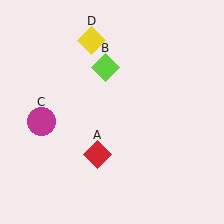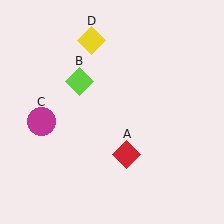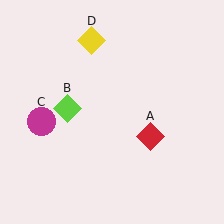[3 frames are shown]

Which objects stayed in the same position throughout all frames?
Magenta circle (object C) and yellow diamond (object D) remained stationary.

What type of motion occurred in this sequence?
The red diamond (object A), lime diamond (object B) rotated counterclockwise around the center of the scene.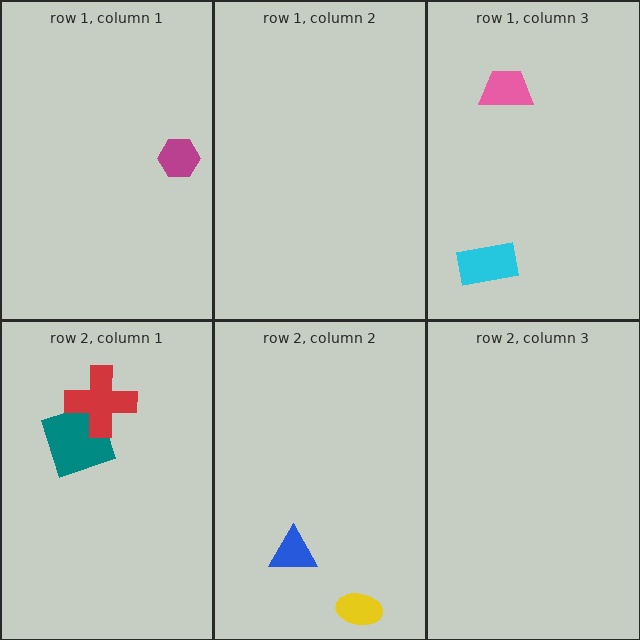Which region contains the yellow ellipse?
The row 2, column 2 region.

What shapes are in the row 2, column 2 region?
The blue triangle, the yellow ellipse.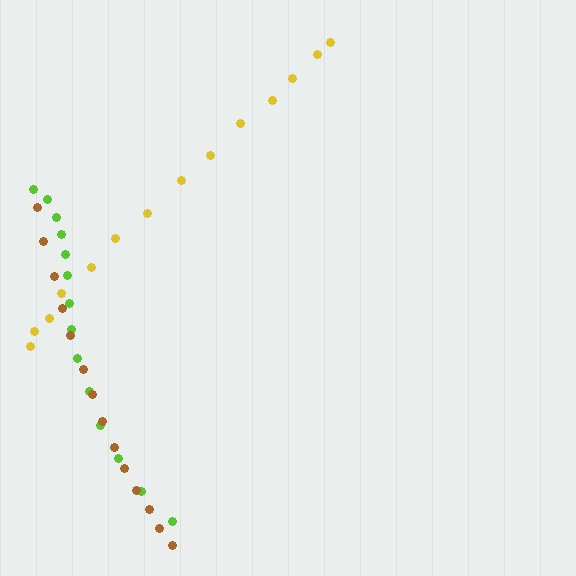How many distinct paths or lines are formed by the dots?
There are 3 distinct paths.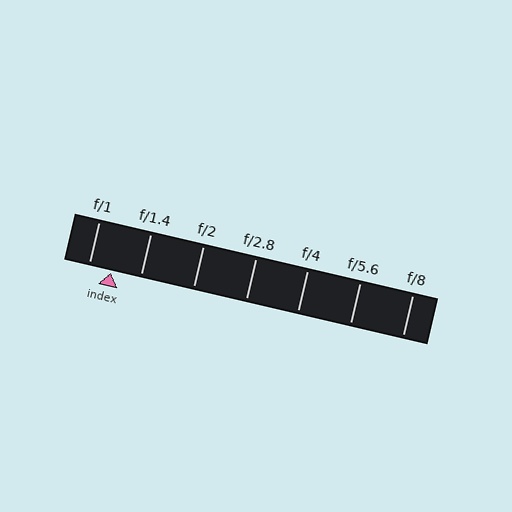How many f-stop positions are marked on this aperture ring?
There are 7 f-stop positions marked.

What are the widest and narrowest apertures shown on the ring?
The widest aperture shown is f/1 and the narrowest is f/8.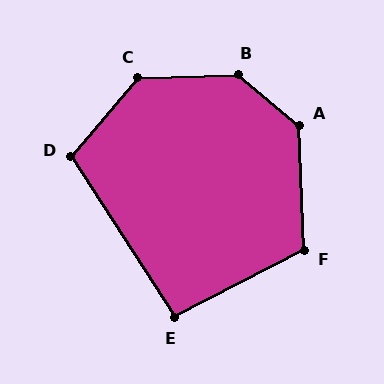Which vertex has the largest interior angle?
B, at approximately 138 degrees.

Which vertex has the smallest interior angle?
E, at approximately 96 degrees.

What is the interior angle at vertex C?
Approximately 132 degrees (obtuse).